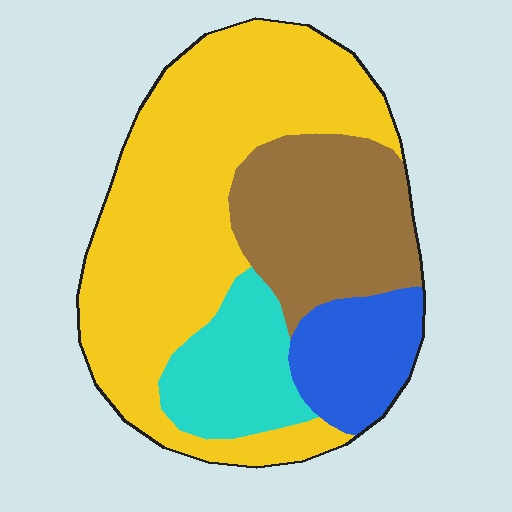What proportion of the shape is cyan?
Cyan covers roughly 15% of the shape.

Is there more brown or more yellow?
Yellow.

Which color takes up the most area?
Yellow, at roughly 50%.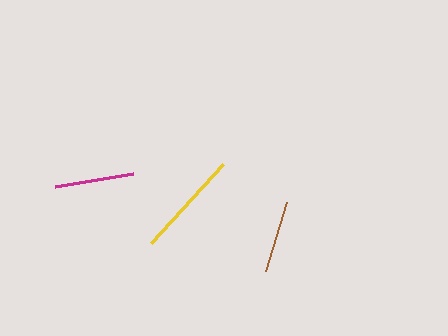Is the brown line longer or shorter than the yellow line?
The yellow line is longer than the brown line.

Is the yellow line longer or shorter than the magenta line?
The yellow line is longer than the magenta line.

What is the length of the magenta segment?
The magenta segment is approximately 79 pixels long.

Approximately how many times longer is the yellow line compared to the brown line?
The yellow line is approximately 1.5 times the length of the brown line.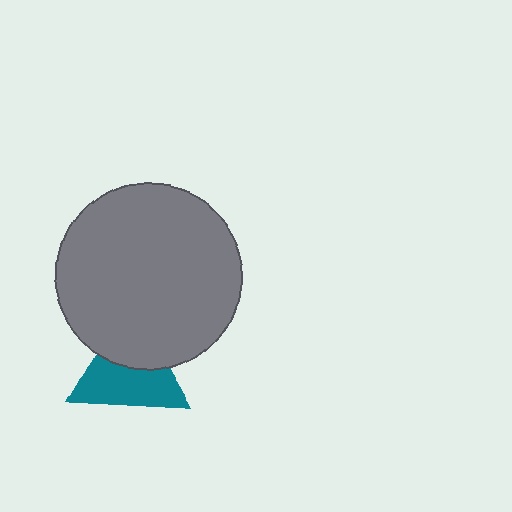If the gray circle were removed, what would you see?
You would see the complete teal triangle.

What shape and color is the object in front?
The object in front is a gray circle.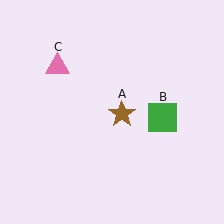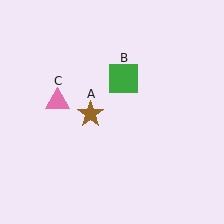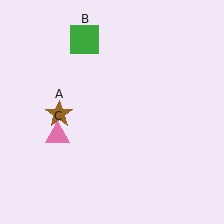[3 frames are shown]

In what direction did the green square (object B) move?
The green square (object B) moved up and to the left.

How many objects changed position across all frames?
3 objects changed position: brown star (object A), green square (object B), pink triangle (object C).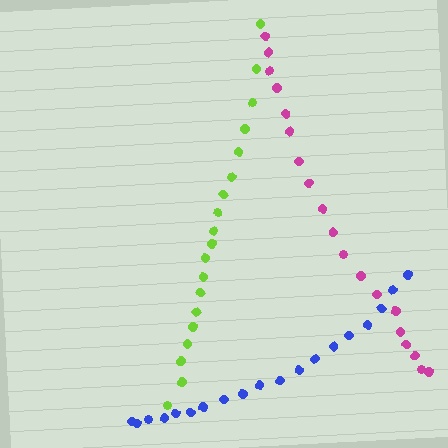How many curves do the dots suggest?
There are 3 distinct paths.